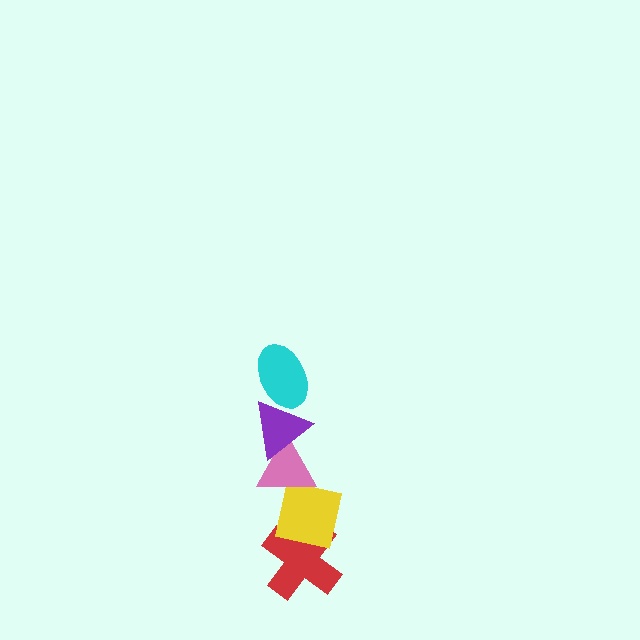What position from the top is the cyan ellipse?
The cyan ellipse is 1st from the top.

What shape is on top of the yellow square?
The pink triangle is on top of the yellow square.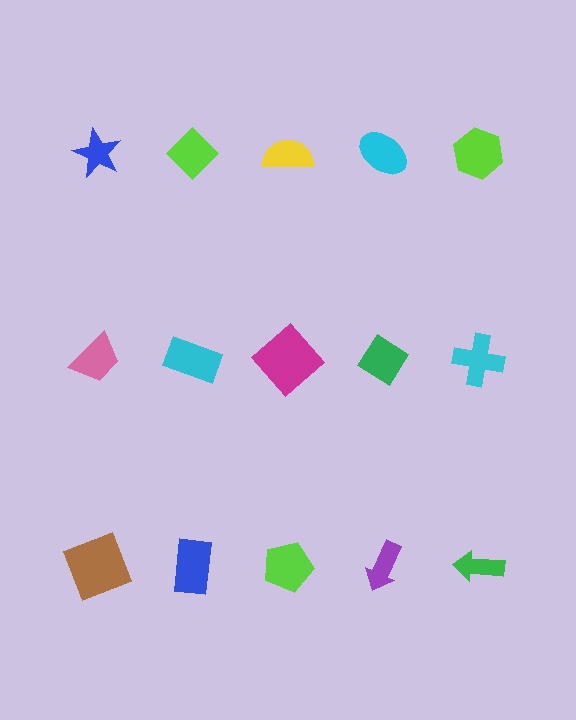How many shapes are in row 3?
5 shapes.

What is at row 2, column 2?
A cyan rectangle.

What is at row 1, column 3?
A yellow semicircle.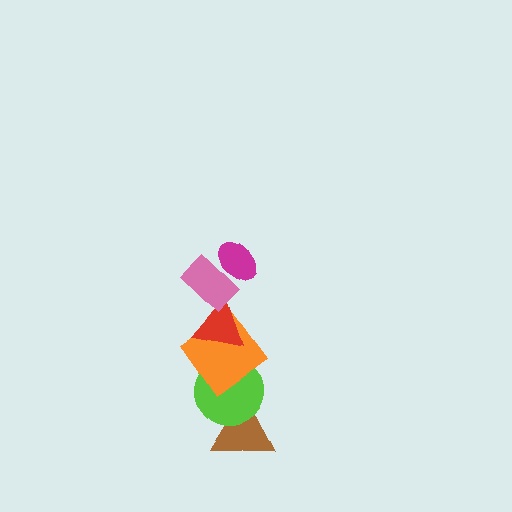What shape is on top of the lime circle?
The orange diamond is on top of the lime circle.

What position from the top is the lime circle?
The lime circle is 5th from the top.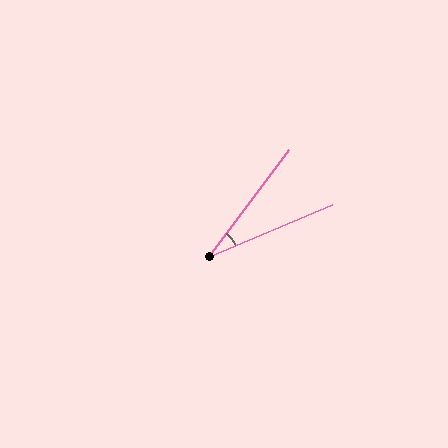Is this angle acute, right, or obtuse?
It is acute.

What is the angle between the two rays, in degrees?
Approximately 30 degrees.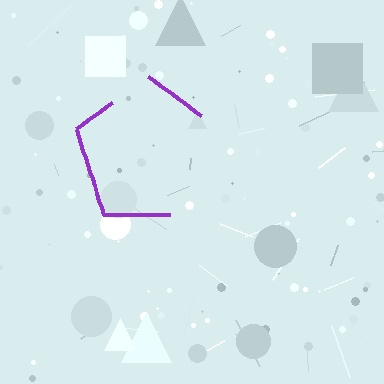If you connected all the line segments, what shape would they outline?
They would outline a pentagon.